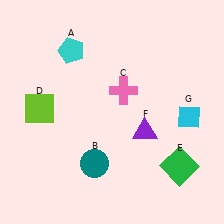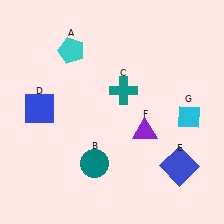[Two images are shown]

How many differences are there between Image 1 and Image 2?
There are 3 differences between the two images.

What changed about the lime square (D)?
In Image 1, D is lime. In Image 2, it changed to blue.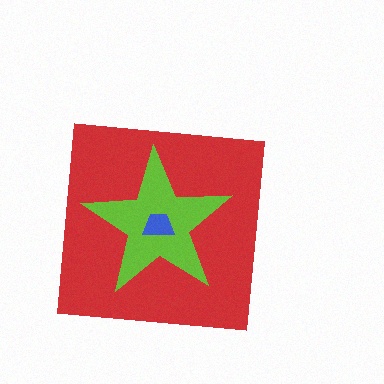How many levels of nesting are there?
3.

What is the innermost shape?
The blue trapezoid.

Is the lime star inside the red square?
Yes.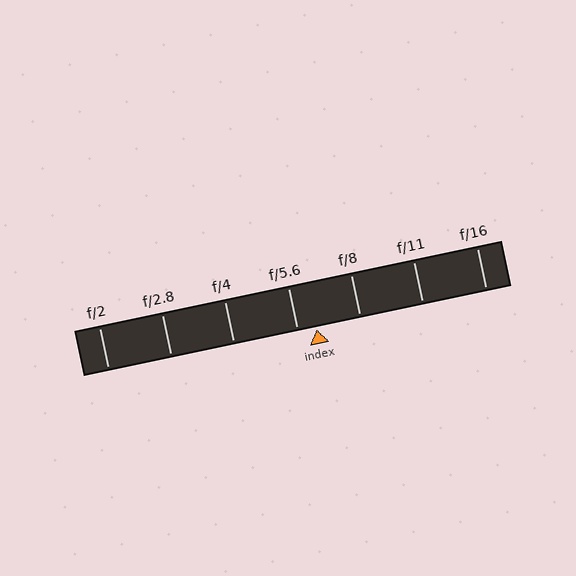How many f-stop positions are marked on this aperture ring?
There are 7 f-stop positions marked.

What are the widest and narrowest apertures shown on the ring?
The widest aperture shown is f/2 and the narrowest is f/16.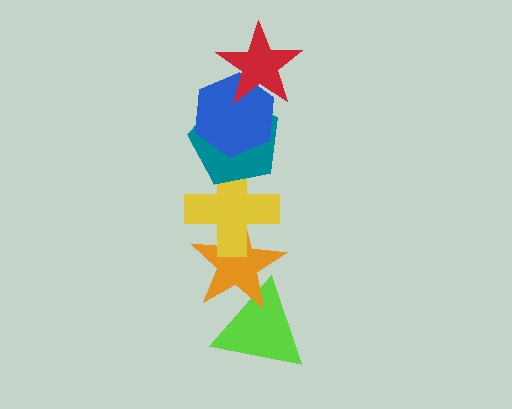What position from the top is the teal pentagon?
The teal pentagon is 3rd from the top.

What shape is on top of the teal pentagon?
The blue hexagon is on top of the teal pentagon.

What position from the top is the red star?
The red star is 1st from the top.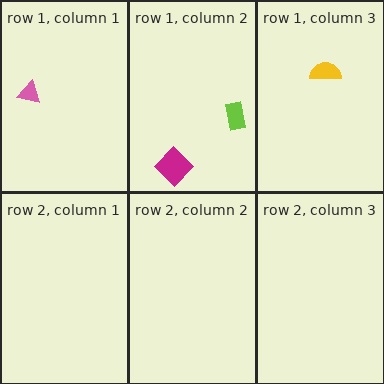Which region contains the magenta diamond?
The row 1, column 2 region.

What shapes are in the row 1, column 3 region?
The yellow semicircle.